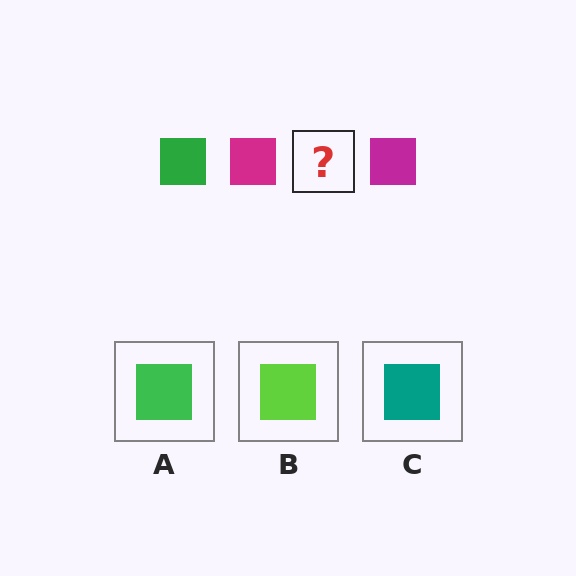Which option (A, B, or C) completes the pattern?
A.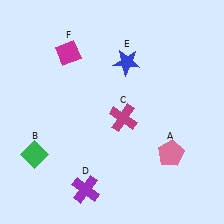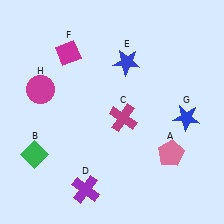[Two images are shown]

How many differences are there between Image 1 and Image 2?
There are 2 differences between the two images.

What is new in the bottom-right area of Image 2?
A blue star (G) was added in the bottom-right area of Image 2.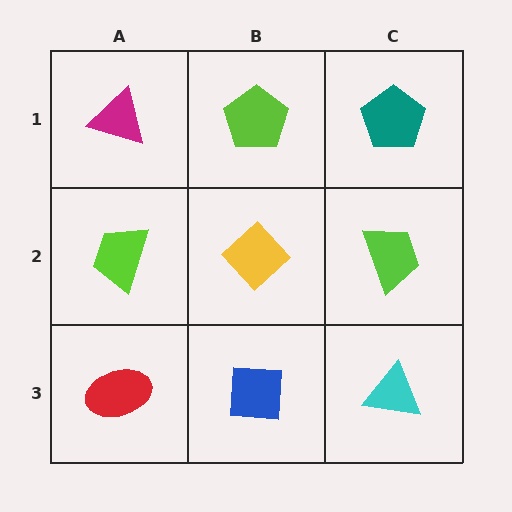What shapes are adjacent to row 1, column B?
A yellow diamond (row 2, column B), a magenta triangle (row 1, column A), a teal pentagon (row 1, column C).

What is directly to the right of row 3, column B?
A cyan triangle.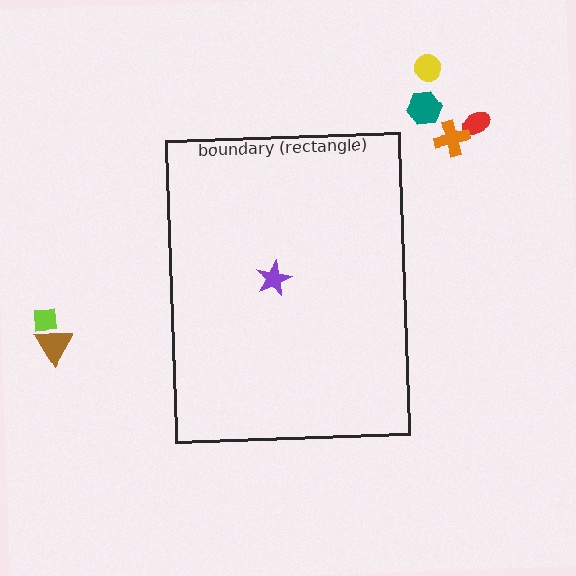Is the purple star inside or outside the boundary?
Inside.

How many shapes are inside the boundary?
1 inside, 6 outside.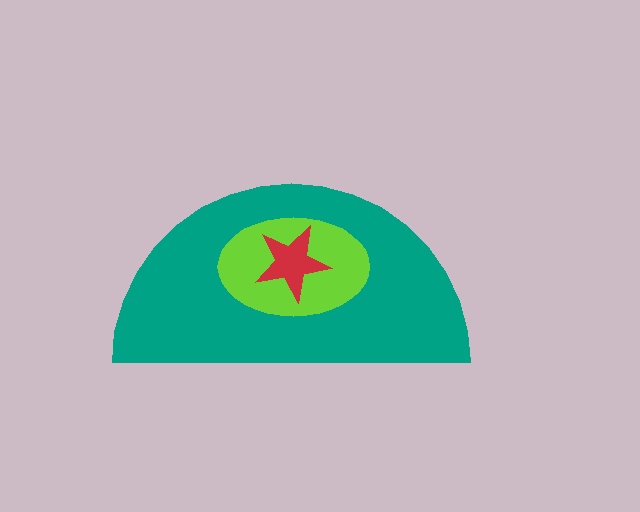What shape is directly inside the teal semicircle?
The lime ellipse.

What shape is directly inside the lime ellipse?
The red star.